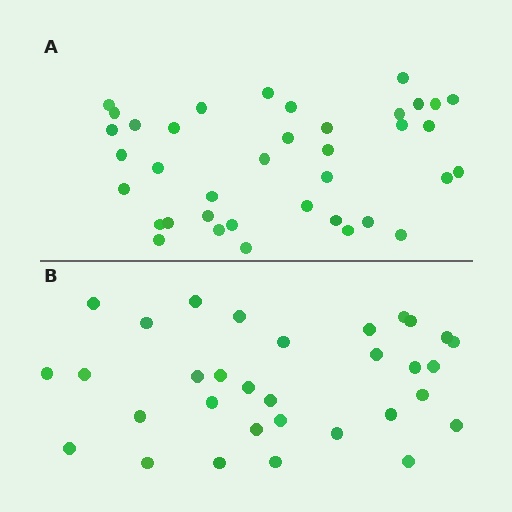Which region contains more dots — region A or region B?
Region A (the top region) has more dots.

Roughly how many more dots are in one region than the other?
Region A has about 6 more dots than region B.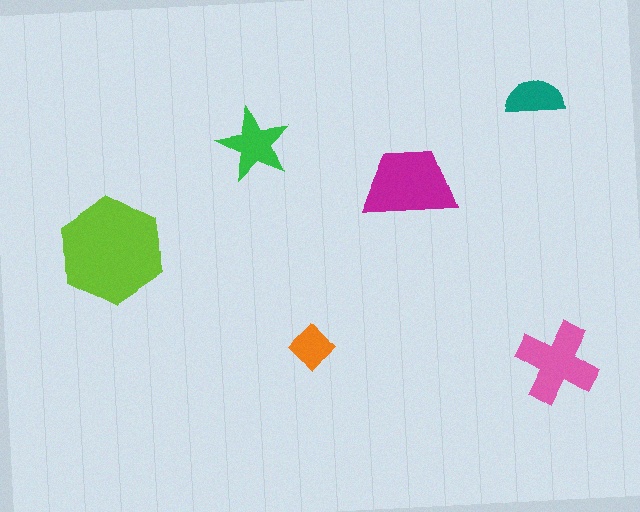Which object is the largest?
The lime hexagon.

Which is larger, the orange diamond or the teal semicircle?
The teal semicircle.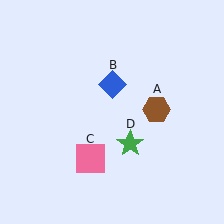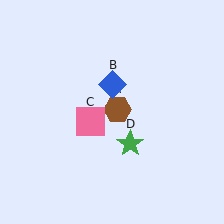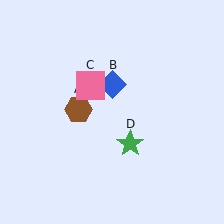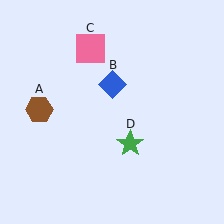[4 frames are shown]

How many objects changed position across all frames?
2 objects changed position: brown hexagon (object A), pink square (object C).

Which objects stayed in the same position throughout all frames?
Blue diamond (object B) and green star (object D) remained stationary.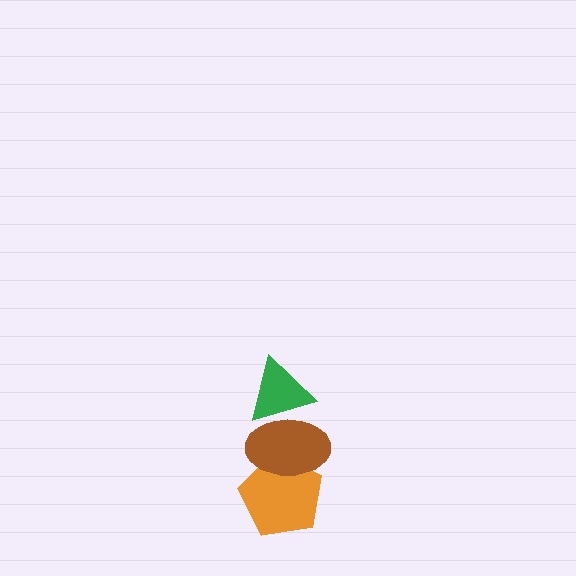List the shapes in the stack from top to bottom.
From top to bottom: the green triangle, the brown ellipse, the orange pentagon.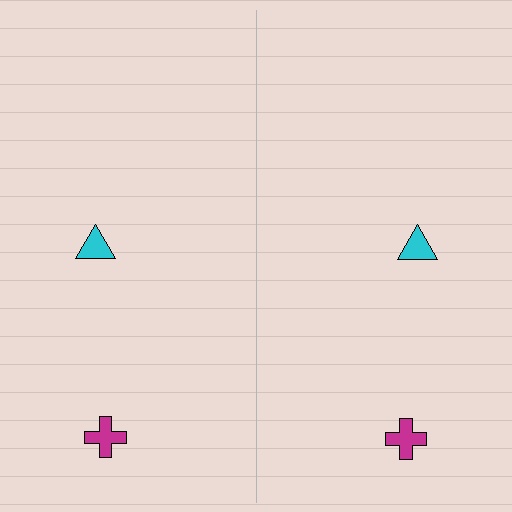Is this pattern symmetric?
Yes, this pattern has bilateral (reflection) symmetry.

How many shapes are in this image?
There are 4 shapes in this image.